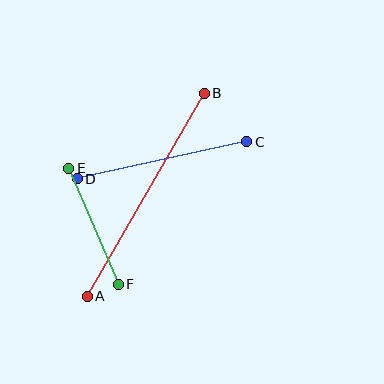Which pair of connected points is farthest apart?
Points A and B are farthest apart.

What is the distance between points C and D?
The distance is approximately 174 pixels.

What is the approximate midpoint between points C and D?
The midpoint is at approximately (162, 160) pixels.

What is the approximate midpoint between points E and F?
The midpoint is at approximately (94, 226) pixels.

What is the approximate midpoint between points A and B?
The midpoint is at approximately (146, 195) pixels.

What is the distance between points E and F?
The distance is approximately 127 pixels.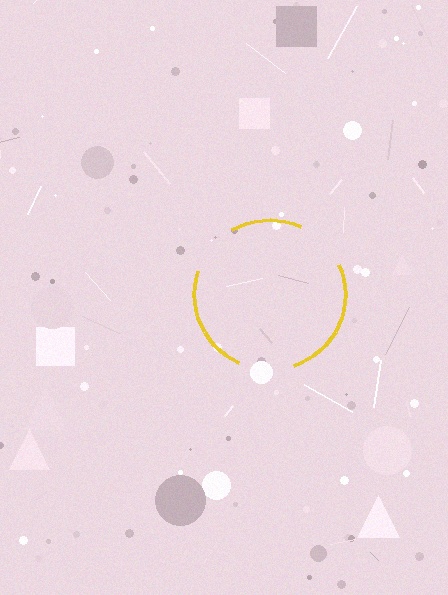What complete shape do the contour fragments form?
The contour fragments form a circle.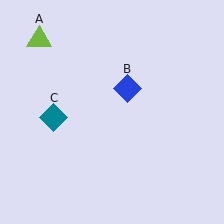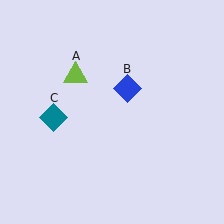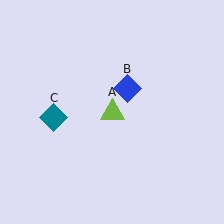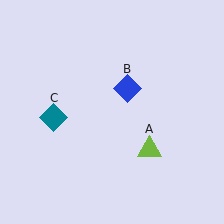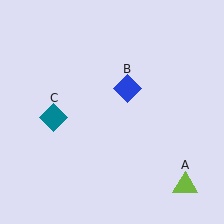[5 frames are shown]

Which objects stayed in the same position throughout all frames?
Blue diamond (object B) and teal diamond (object C) remained stationary.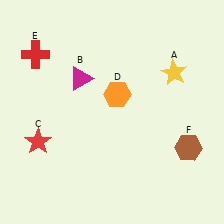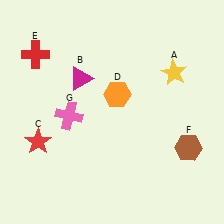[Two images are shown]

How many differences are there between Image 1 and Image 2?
There is 1 difference between the two images.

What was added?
A pink cross (G) was added in Image 2.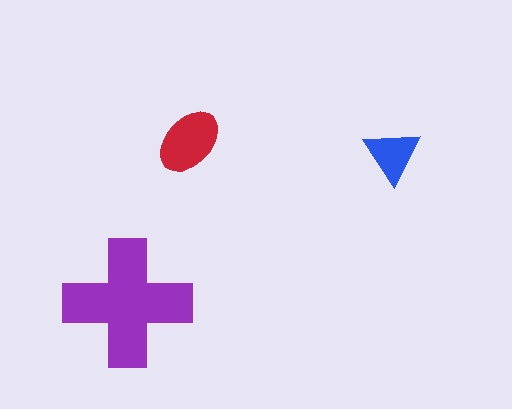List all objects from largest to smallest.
The purple cross, the red ellipse, the blue triangle.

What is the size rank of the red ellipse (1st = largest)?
2nd.